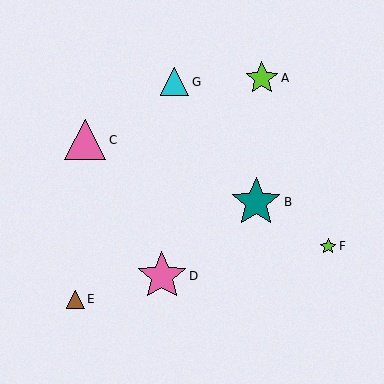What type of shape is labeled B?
Shape B is a teal star.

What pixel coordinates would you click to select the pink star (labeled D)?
Click at (162, 276) to select the pink star D.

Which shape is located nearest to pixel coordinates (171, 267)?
The pink star (labeled D) at (162, 276) is nearest to that location.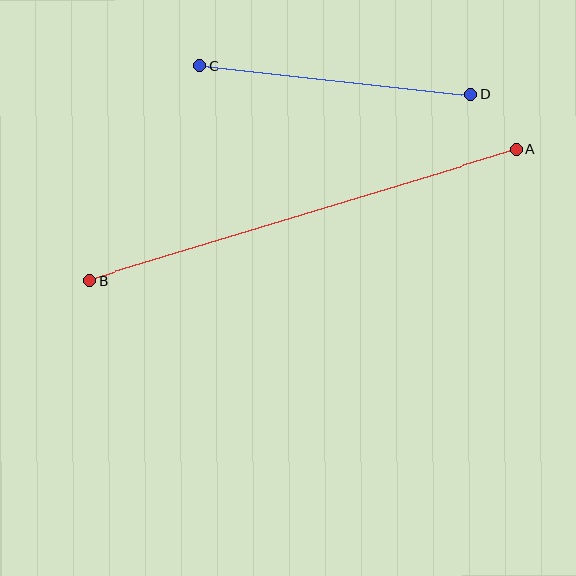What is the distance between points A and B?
The distance is approximately 446 pixels.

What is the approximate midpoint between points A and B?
The midpoint is at approximately (303, 215) pixels.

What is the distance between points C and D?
The distance is approximately 273 pixels.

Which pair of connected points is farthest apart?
Points A and B are farthest apart.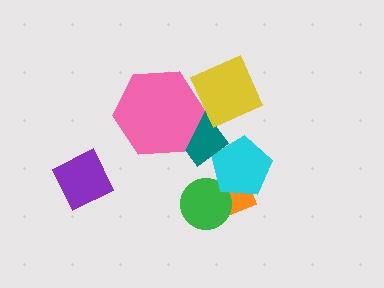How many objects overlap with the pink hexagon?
1 object overlaps with the pink hexagon.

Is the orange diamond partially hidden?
Yes, it is partially covered by another shape.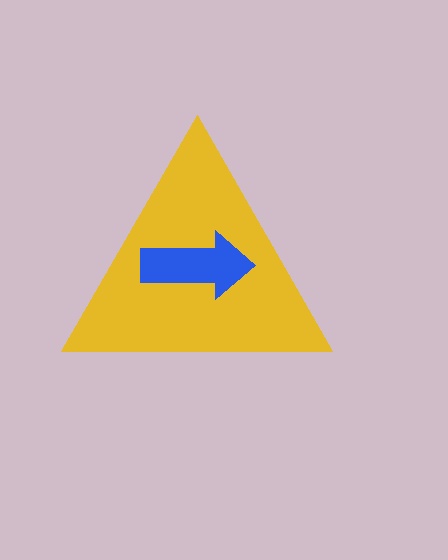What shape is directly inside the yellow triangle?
The blue arrow.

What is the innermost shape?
The blue arrow.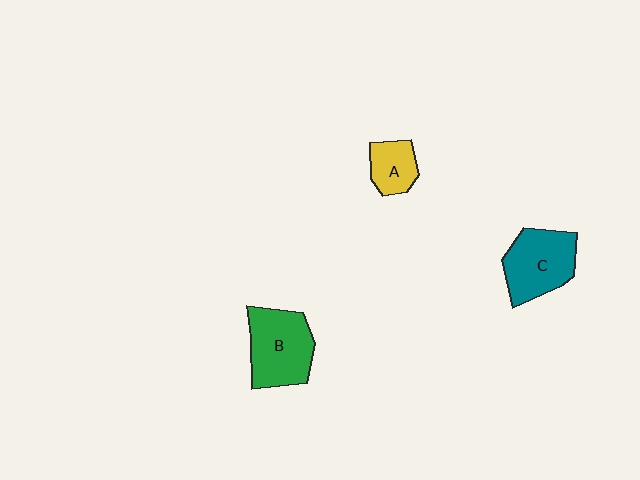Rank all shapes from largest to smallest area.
From largest to smallest: B (green), C (teal), A (yellow).